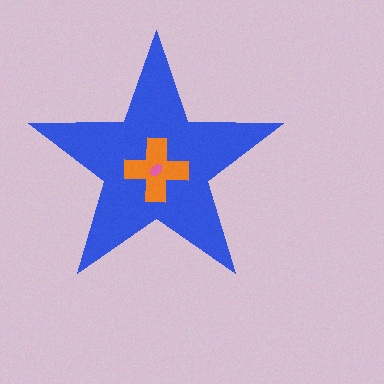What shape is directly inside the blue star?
The orange cross.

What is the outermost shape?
The blue star.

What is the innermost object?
The pink ellipse.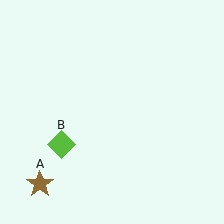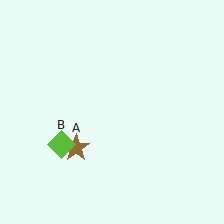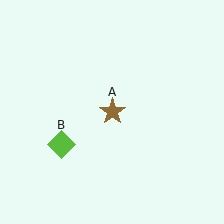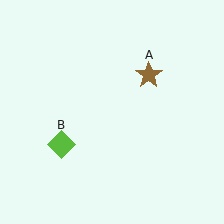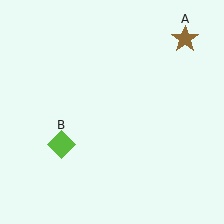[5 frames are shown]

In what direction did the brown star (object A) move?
The brown star (object A) moved up and to the right.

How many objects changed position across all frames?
1 object changed position: brown star (object A).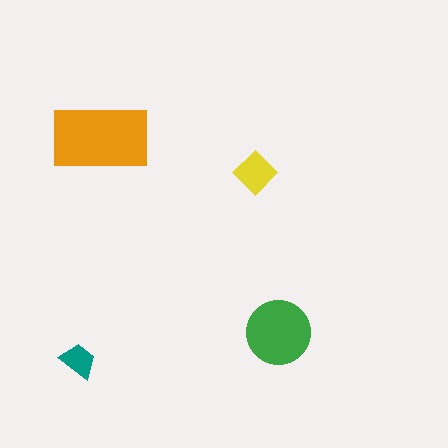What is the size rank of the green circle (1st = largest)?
2nd.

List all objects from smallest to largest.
The teal trapezoid, the yellow diamond, the green circle, the orange rectangle.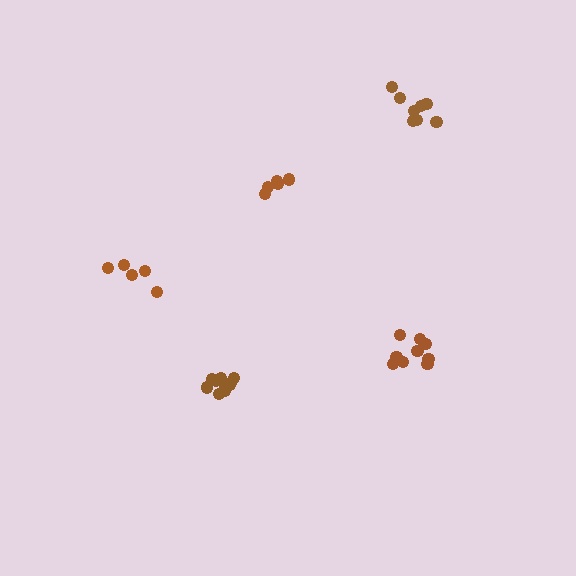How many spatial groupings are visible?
There are 5 spatial groupings.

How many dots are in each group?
Group 1: 5 dots, Group 2: 8 dots, Group 3: 10 dots, Group 4: 5 dots, Group 5: 9 dots (37 total).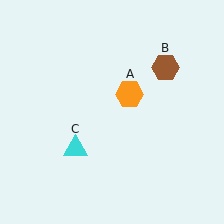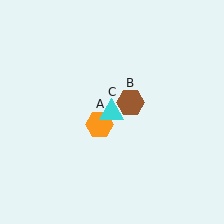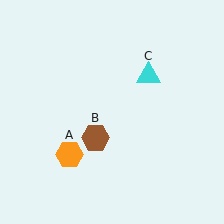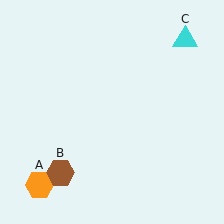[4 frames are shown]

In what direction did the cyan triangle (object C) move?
The cyan triangle (object C) moved up and to the right.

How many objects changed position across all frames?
3 objects changed position: orange hexagon (object A), brown hexagon (object B), cyan triangle (object C).